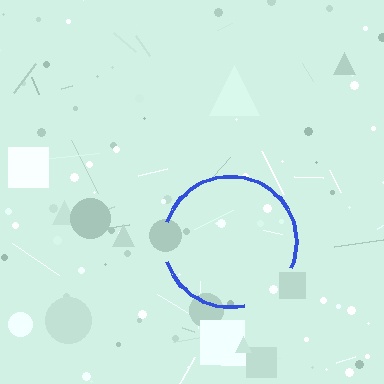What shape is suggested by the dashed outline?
The dashed outline suggests a circle.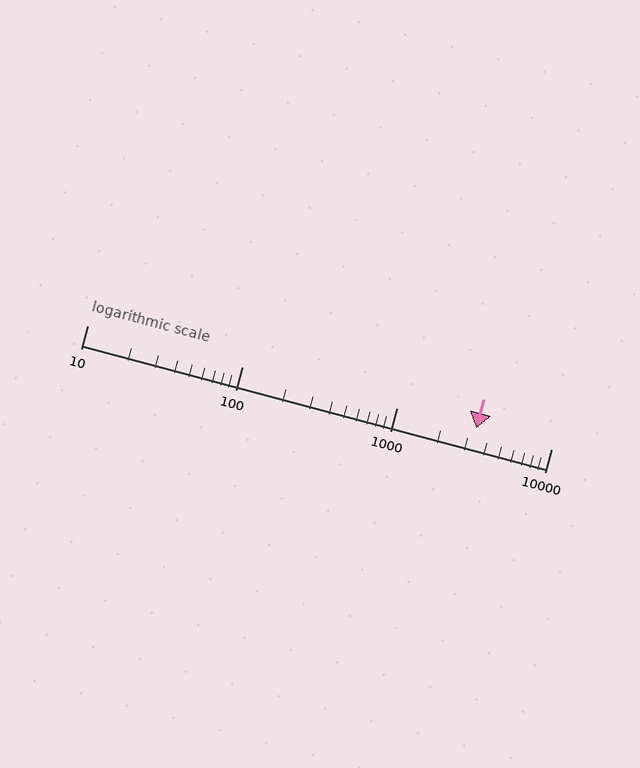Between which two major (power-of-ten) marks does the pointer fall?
The pointer is between 1000 and 10000.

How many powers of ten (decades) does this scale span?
The scale spans 3 decades, from 10 to 10000.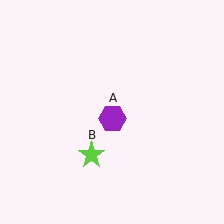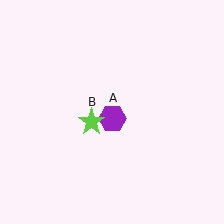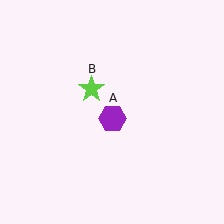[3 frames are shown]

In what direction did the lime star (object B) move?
The lime star (object B) moved up.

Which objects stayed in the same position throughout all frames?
Purple hexagon (object A) remained stationary.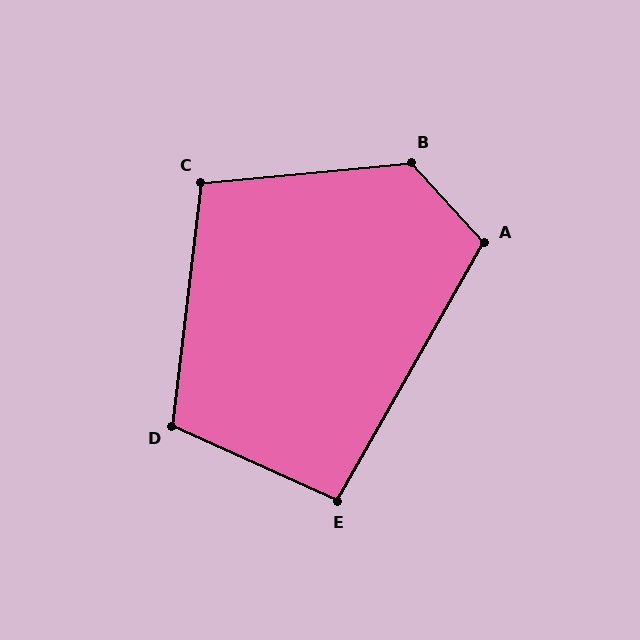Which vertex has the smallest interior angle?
E, at approximately 95 degrees.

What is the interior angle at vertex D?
Approximately 108 degrees (obtuse).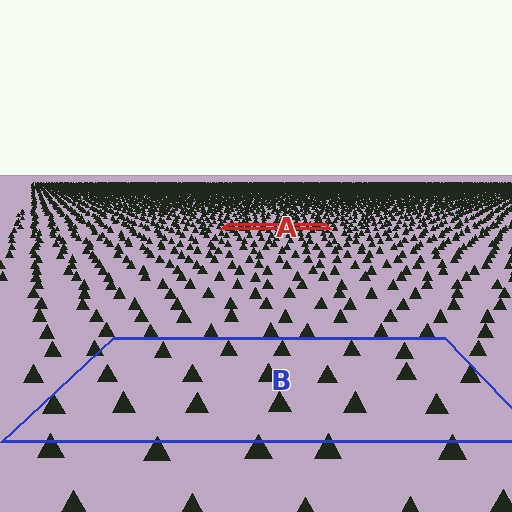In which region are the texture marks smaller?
The texture marks are smaller in region A, because it is farther away.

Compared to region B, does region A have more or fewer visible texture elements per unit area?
Region A has more texture elements per unit area — they are packed more densely because it is farther away.